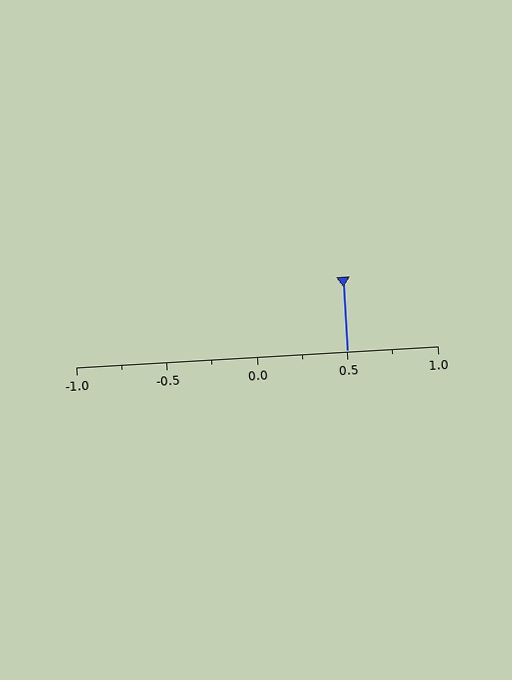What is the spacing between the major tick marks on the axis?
The major ticks are spaced 0.5 apart.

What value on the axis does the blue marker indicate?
The marker indicates approximately 0.5.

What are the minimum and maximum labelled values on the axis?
The axis runs from -1.0 to 1.0.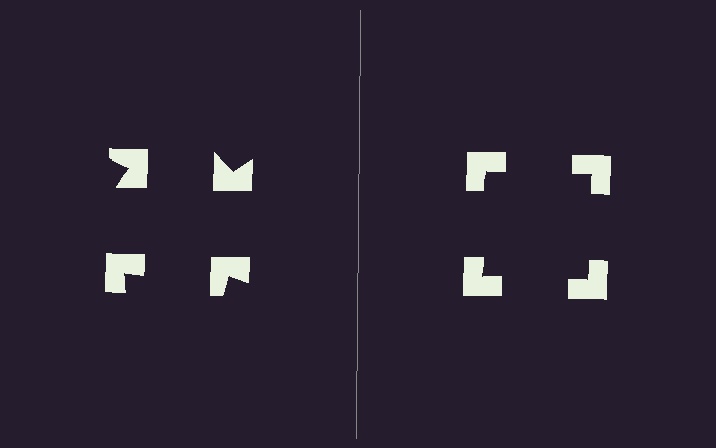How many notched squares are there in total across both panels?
8 — 4 on each side.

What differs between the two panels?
The notched squares are positioned identically on both sides; only the wedge orientations differ. On the right they align to a square; on the left they are misaligned.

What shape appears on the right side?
An illusory square.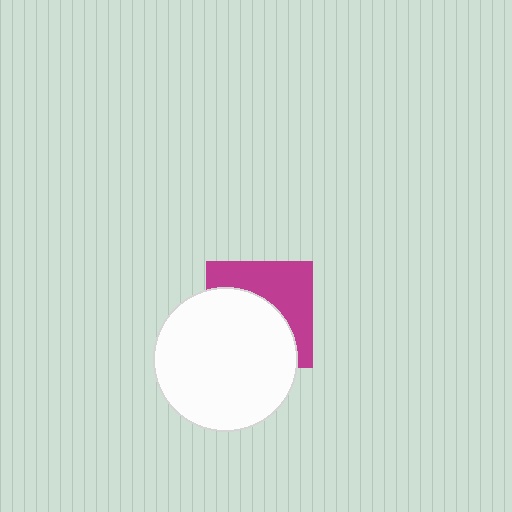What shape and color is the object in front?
The object in front is a white circle.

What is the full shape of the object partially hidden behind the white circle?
The partially hidden object is a magenta square.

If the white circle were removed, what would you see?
You would see the complete magenta square.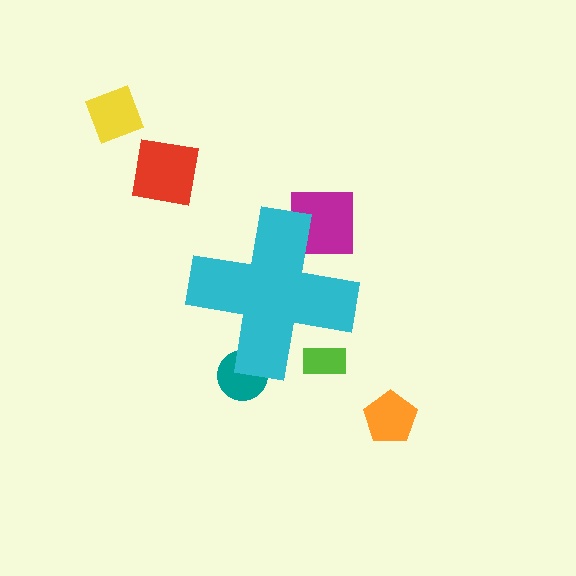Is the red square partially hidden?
No, the red square is fully visible.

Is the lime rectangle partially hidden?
Yes, the lime rectangle is partially hidden behind the cyan cross.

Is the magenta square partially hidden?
Yes, the magenta square is partially hidden behind the cyan cross.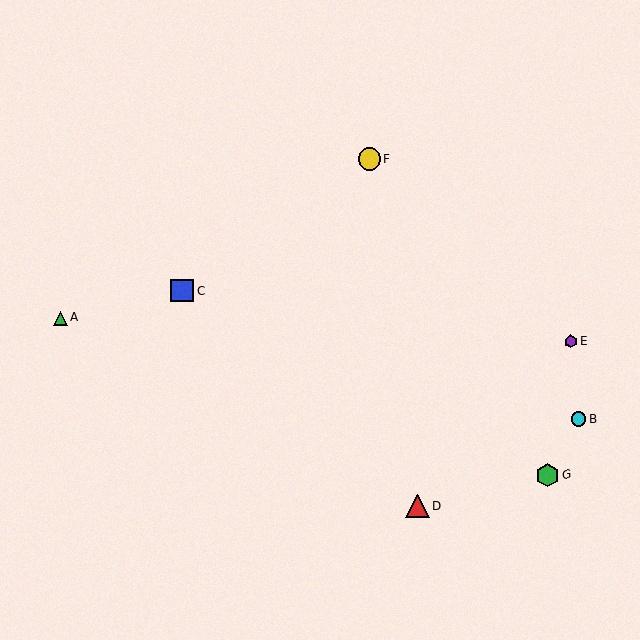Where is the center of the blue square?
The center of the blue square is at (182, 291).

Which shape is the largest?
The red triangle (labeled D) is the largest.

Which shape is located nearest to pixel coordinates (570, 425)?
The cyan circle (labeled B) at (579, 420) is nearest to that location.